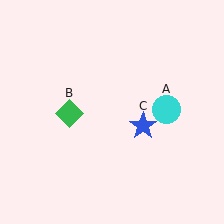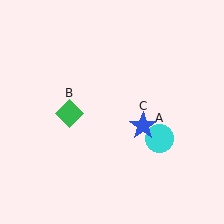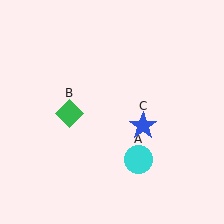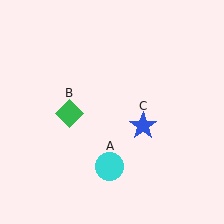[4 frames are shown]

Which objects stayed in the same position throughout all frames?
Green diamond (object B) and blue star (object C) remained stationary.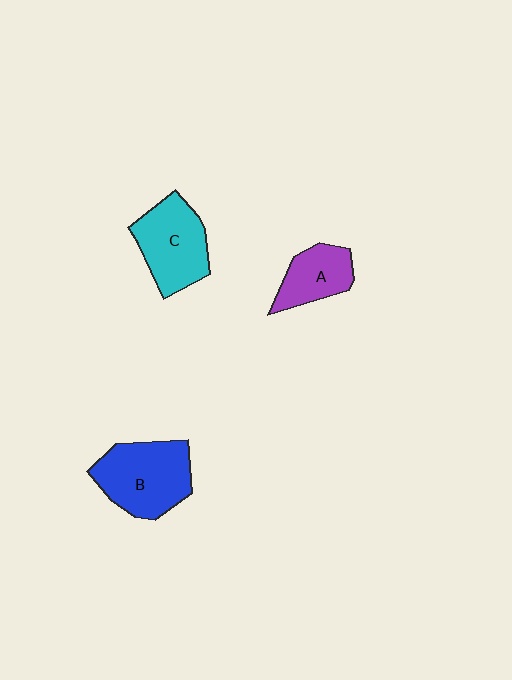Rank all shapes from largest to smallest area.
From largest to smallest: B (blue), C (cyan), A (purple).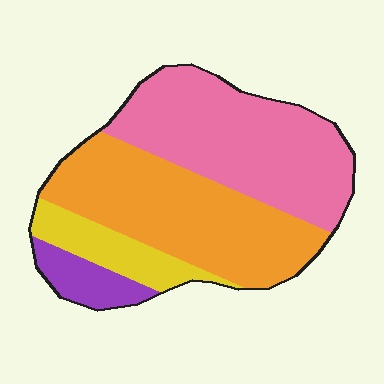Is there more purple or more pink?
Pink.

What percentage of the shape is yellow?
Yellow covers around 10% of the shape.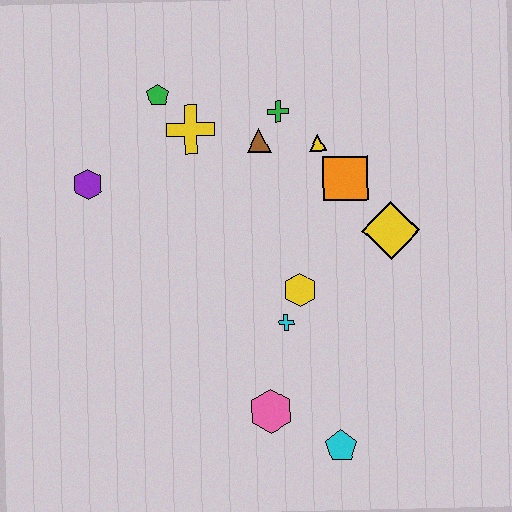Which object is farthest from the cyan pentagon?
The green pentagon is farthest from the cyan pentagon.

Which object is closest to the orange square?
The yellow triangle is closest to the orange square.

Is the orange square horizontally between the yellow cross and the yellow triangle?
No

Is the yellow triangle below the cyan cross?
No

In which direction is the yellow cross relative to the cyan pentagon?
The yellow cross is above the cyan pentagon.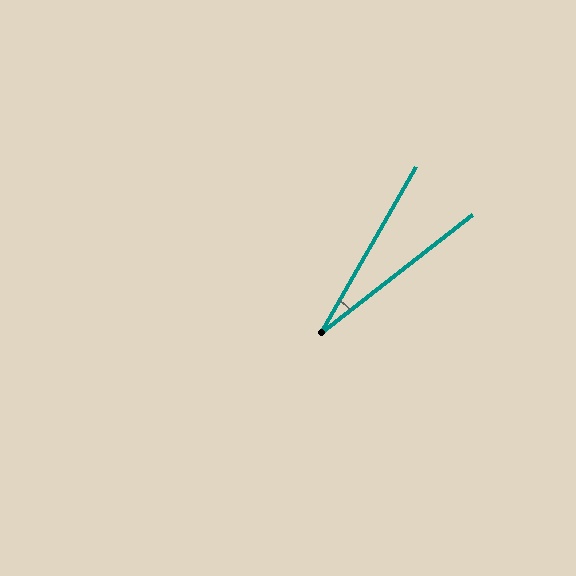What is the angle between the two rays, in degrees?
Approximately 22 degrees.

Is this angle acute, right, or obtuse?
It is acute.